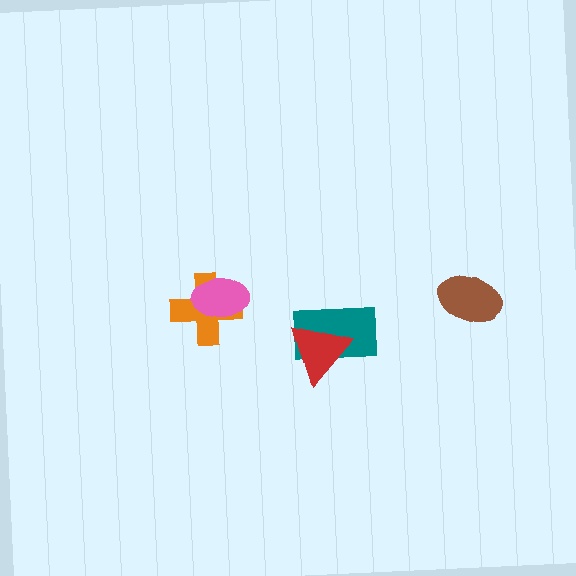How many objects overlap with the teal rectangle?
1 object overlaps with the teal rectangle.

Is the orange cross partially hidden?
Yes, it is partially covered by another shape.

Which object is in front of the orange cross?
The pink ellipse is in front of the orange cross.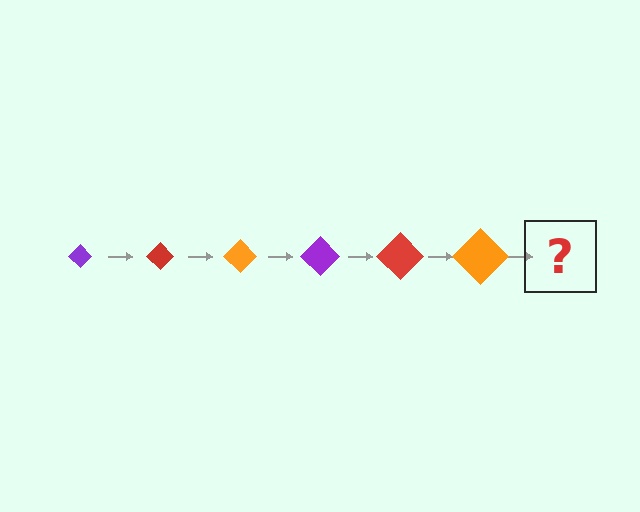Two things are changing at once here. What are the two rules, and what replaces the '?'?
The two rules are that the diamond grows larger each step and the color cycles through purple, red, and orange. The '?' should be a purple diamond, larger than the previous one.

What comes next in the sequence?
The next element should be a purple diamond, larger than the previous one.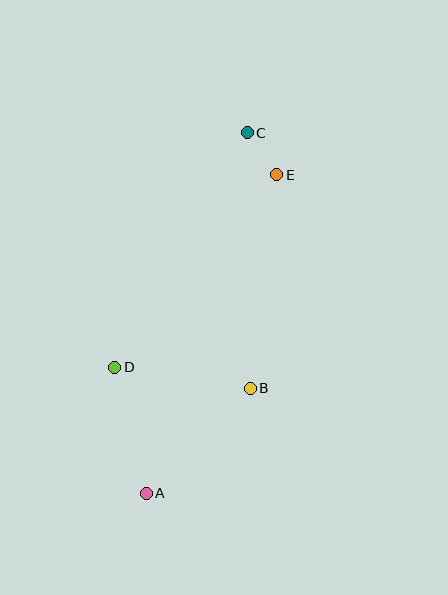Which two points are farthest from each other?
Points A and C are farthest from each other.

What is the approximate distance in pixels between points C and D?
The distance between C and D is approximately 270 pixels.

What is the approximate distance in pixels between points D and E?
The distance between D and E is approximately 252 pixels.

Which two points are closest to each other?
Points C and E are closest to each other.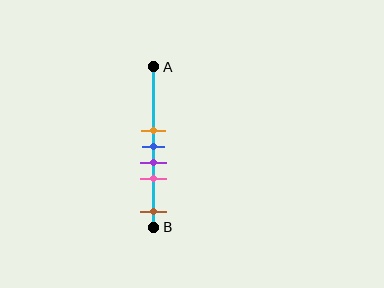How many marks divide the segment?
There are 5 marks dividing the segment.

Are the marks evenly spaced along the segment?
No, the marks are not evenly spaced.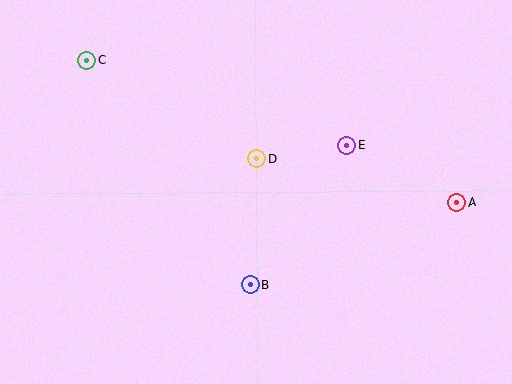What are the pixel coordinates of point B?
Point B is at (250, 285).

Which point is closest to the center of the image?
Point D at (257, 159) is closest to the center.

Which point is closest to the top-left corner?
Point C is closest to the top-left corner.